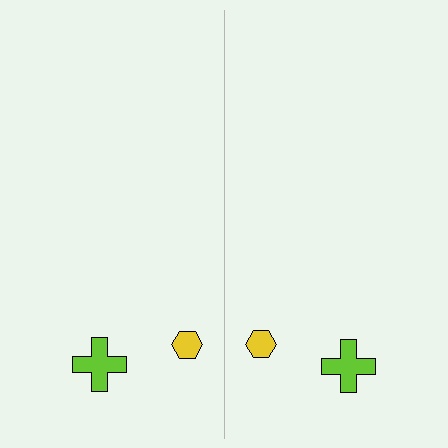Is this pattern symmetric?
Yes, this pattern has bilateral (reflection) symmetry.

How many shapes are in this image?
There are 4 shapes in this image.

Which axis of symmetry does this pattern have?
The pattern has a vertical axis of symmetry running through the center of the image.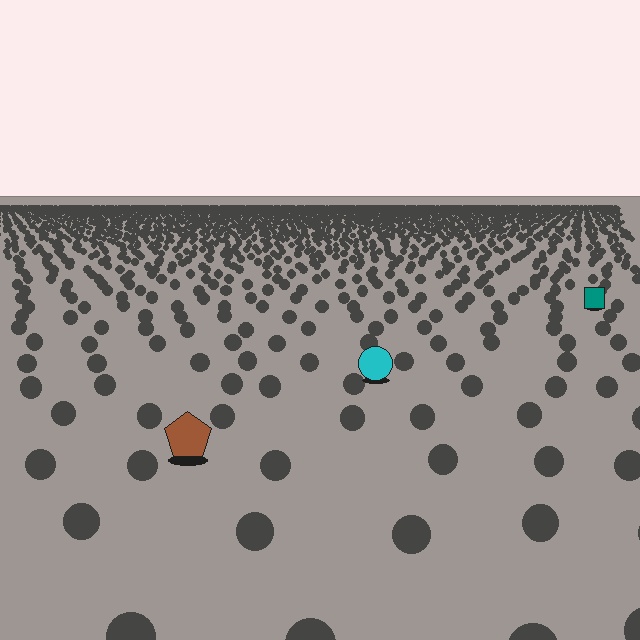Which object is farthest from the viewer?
The teal square is farthest from the viewer. It appears smaller and the ground texture around it is denser.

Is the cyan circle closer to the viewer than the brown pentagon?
No. The brown pentagon is closer — you can tell from the texture gradient: the ground texture is coarser near it.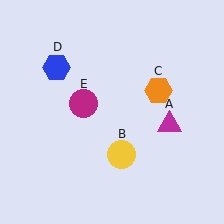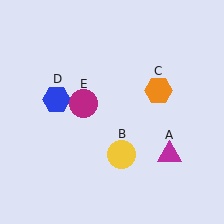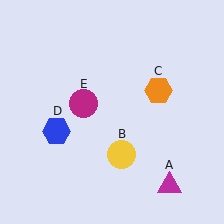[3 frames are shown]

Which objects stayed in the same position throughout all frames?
Yellow circle (object B) and orange hexagon (object C) and magenta circle (object E) remained stationary.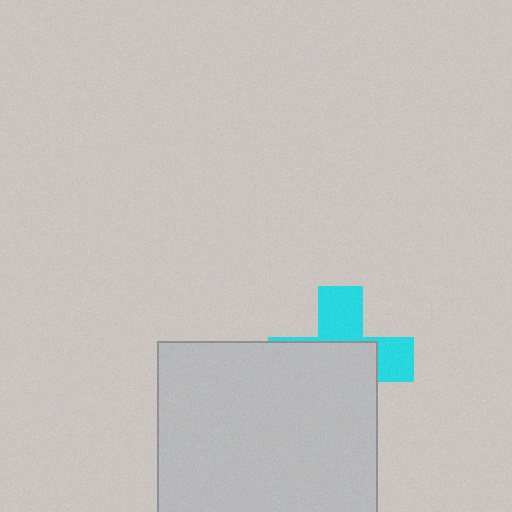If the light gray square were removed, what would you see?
You would see the complete cyan cross.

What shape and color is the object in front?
The object in front is a light gray square.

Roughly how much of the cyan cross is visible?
A small part of it is visible (roughly 39%).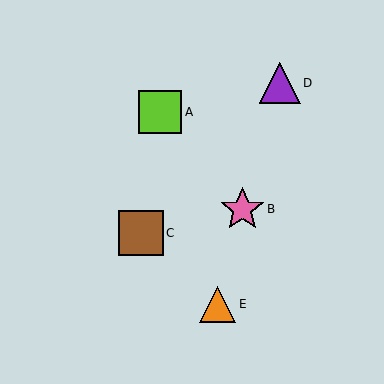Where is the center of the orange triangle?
The center of the orange triangle is at (217, 304).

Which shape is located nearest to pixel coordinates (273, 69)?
The purple triangle (labeled D) at (280, 83) is nearest to that location.